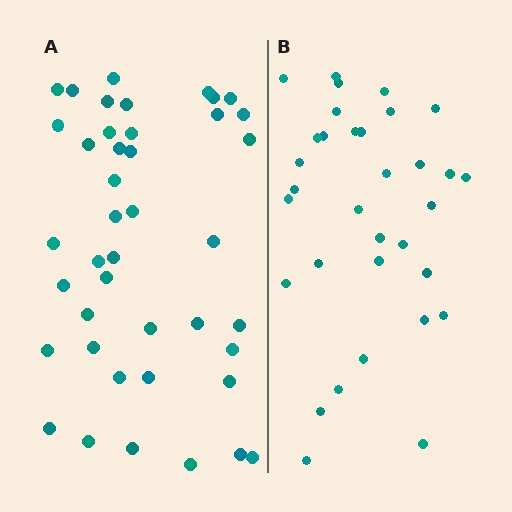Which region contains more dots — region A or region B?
Region A (the left region) has more dots.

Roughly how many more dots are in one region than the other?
Region A has roughly 8 or so more dots than region B.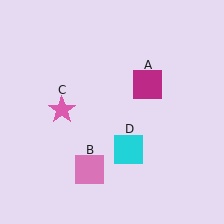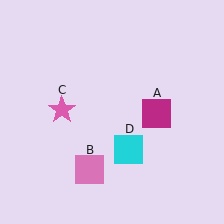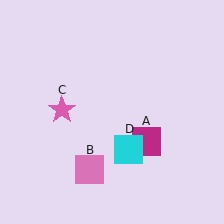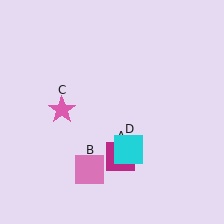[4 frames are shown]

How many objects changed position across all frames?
1 object changed position: magenta square (object A).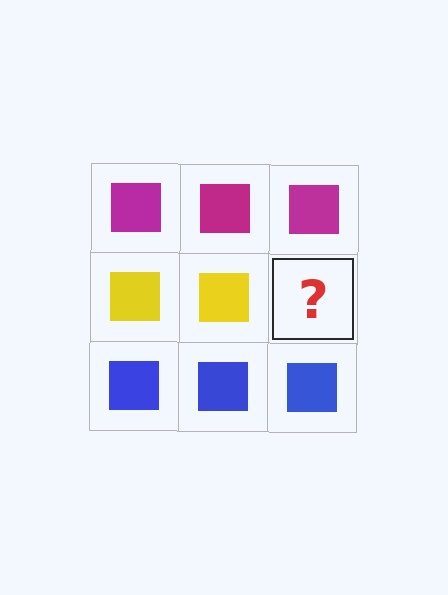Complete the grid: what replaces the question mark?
The question mark should be replaced with a yellow square.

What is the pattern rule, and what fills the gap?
The rule is that each row has a consistent color. The gap should be filled with a yellow square.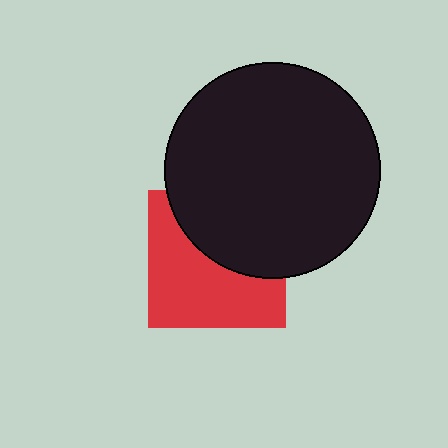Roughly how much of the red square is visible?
About half of it is visible (roughly 56%).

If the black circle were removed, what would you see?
You would see the complete red square.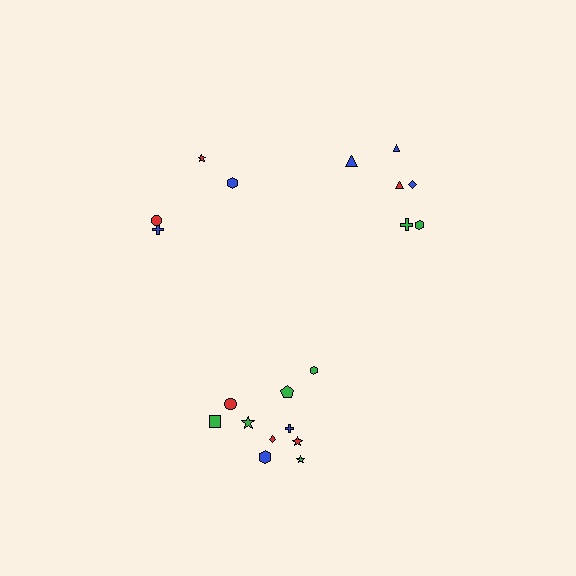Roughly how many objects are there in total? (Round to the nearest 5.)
Roughly 20 objects in total.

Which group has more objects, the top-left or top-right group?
The top-right group.